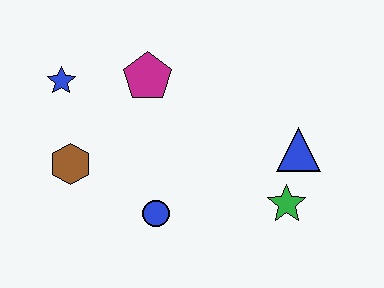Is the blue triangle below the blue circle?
No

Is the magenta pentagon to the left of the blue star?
No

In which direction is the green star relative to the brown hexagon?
The green star is to the right of the brown hexagon.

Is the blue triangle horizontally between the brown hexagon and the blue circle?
No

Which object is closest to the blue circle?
The brown hexagon is closest to the blue circle.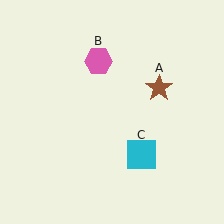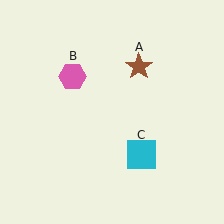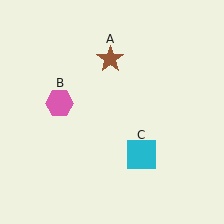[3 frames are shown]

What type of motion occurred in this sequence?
The brown star (object A), pink hexagon (object B) rotated counterclockwise around the center of the scene.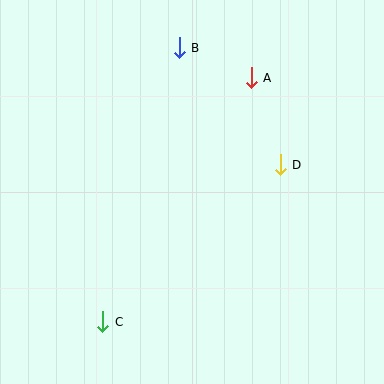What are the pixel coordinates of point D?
Point D is at (280, 165).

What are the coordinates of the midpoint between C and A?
The midpoint between C and A is at (177, 200).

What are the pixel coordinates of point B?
Point B is at (179, 48).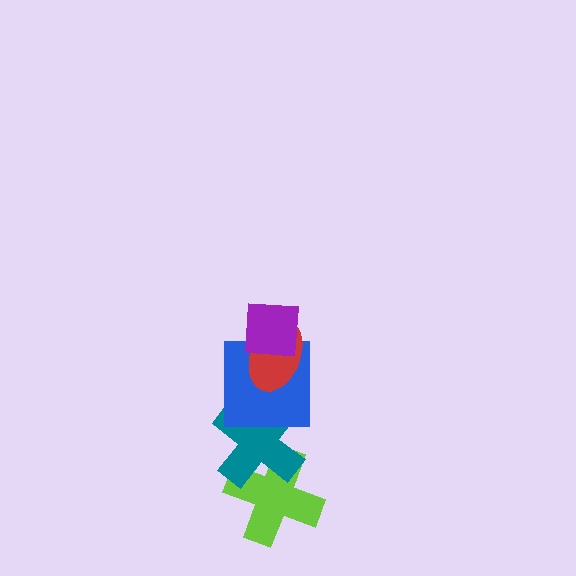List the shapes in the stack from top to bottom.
From top to bottom: the purple square, the red ellipse, the blue square, the teal cross, the lime cross.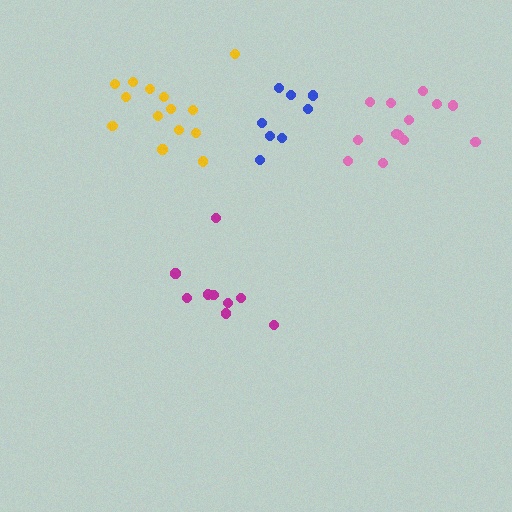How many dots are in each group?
Group 1: 8 dots, Group 2: 9 dots, Group 3: 14 dots, Group 4: 13 dots (44 total).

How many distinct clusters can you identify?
There are 4 distinct clusters.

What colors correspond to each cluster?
The clusters are colored: blue, magenta, yellow, pink.